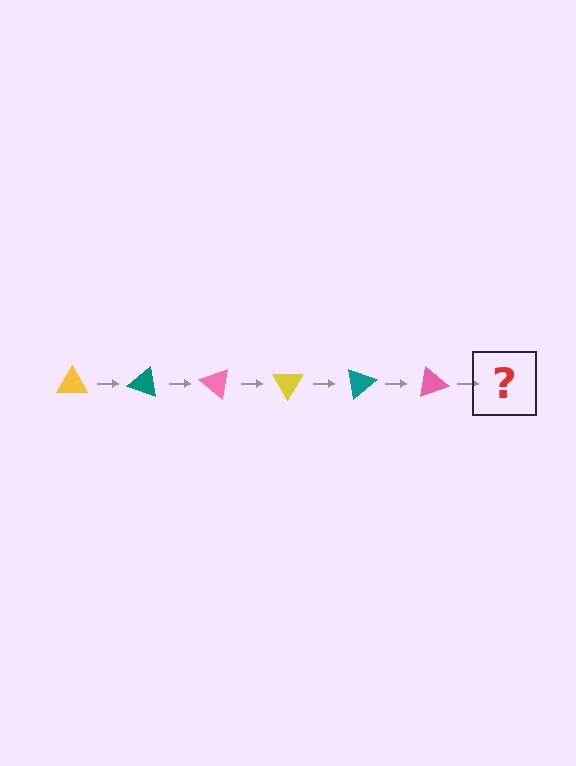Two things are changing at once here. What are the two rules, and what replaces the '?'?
The two rules are that it rotates 20 degrees each step and the color cycles through yellow, teal, and pink. The '?' should be a yellow triangle, rotated 120 degrees from the start.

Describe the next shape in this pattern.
It should be a yellow triangle, rotated 120 degrees from the start.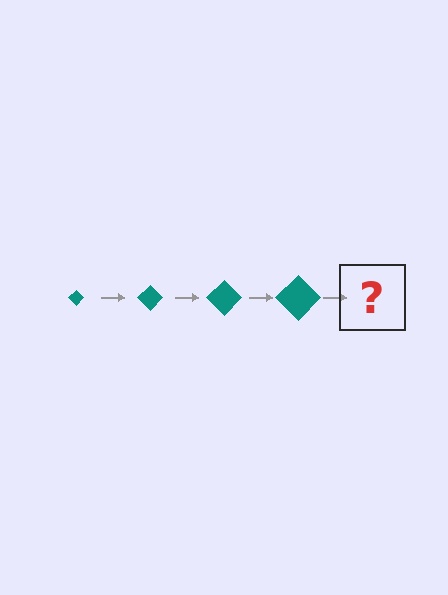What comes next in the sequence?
The next element should be a teal diamond, larger than the previous one.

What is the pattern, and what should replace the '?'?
The pattern is that the diamond gets progressively larger each step. The '?' should be a teal diamond, larger than the previous one.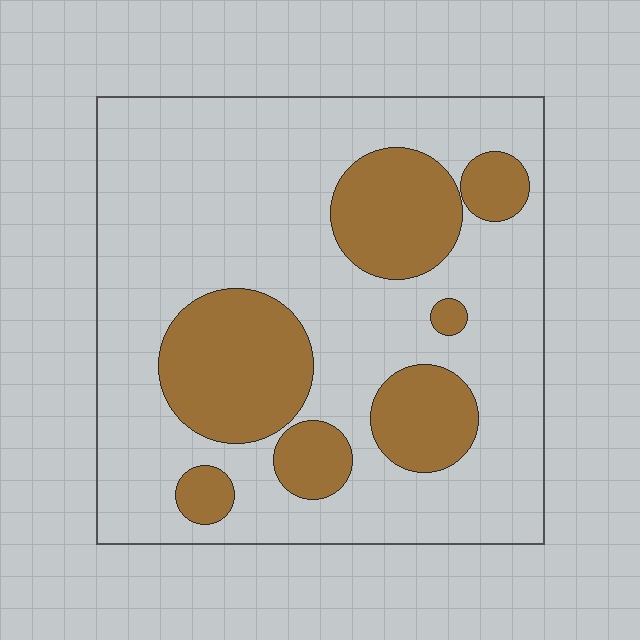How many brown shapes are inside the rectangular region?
7.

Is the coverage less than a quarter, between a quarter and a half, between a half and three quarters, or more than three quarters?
Between a quarter and a half.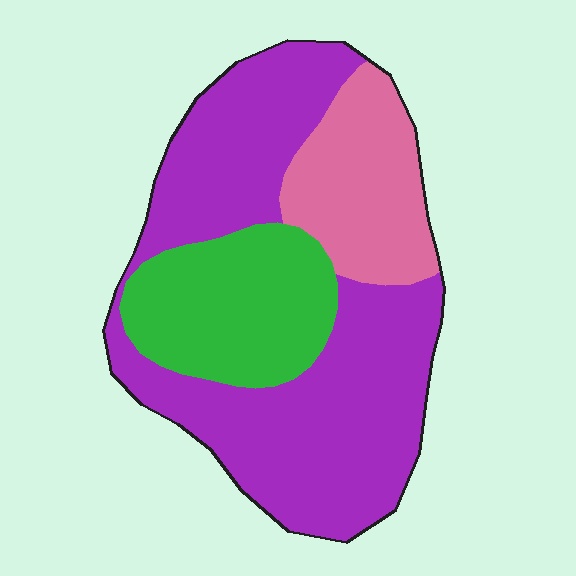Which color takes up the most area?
Purple, at roughly 60%.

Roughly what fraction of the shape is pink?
Pink covers roughly 20% of the shape.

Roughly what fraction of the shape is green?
Green covers roughly 25% of the shape.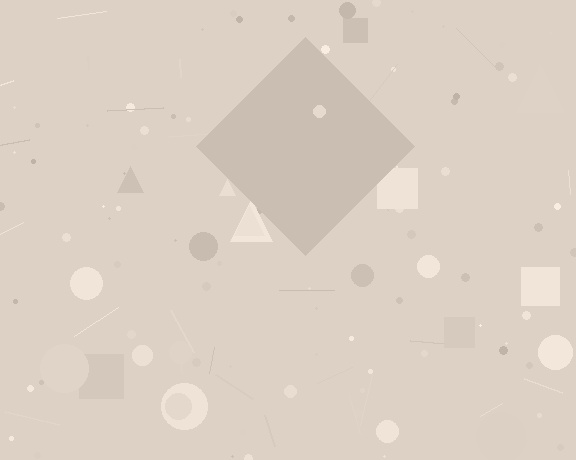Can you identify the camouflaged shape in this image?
The camouflaged shape is a diamond.